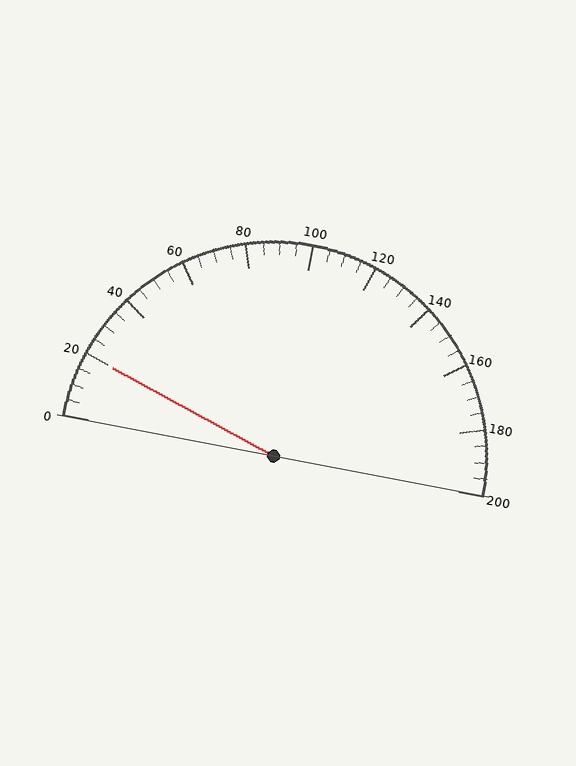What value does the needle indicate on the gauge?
The needle indicates approximately 20.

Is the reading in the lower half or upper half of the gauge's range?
The reading is in the lower half of the range (0 to 200).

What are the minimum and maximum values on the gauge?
The gauge ranges from 0 to 200.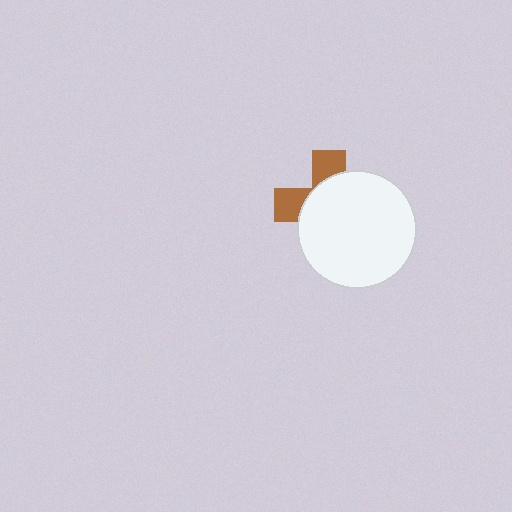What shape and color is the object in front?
The object in front is a white circle.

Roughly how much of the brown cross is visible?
A small part of it is visible (roughly 32%).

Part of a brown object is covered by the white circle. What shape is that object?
It is a cross.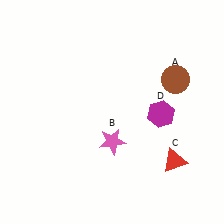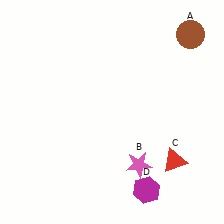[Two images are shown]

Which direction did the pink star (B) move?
The pink star (B) moved right.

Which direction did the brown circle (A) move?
The brown circle (A) moved up.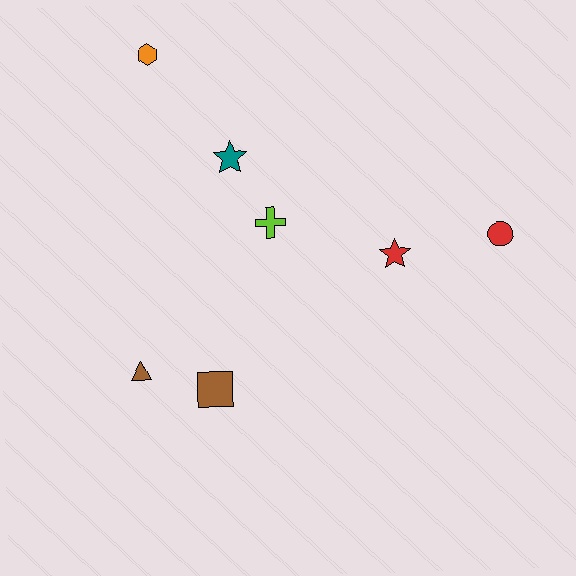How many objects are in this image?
There are 7 objects.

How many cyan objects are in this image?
There are no cyan objects.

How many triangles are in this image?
There is 1 triangle.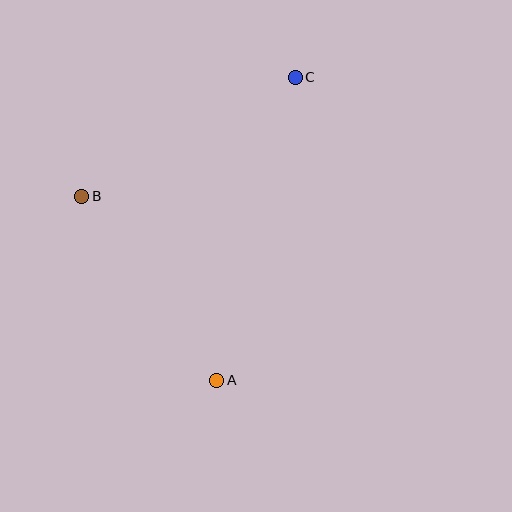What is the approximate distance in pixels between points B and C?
The distance between B and C is approximately 245 pixels.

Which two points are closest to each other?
Points A and B are closest to each other.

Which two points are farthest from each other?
Points A and C are farthest from each other.